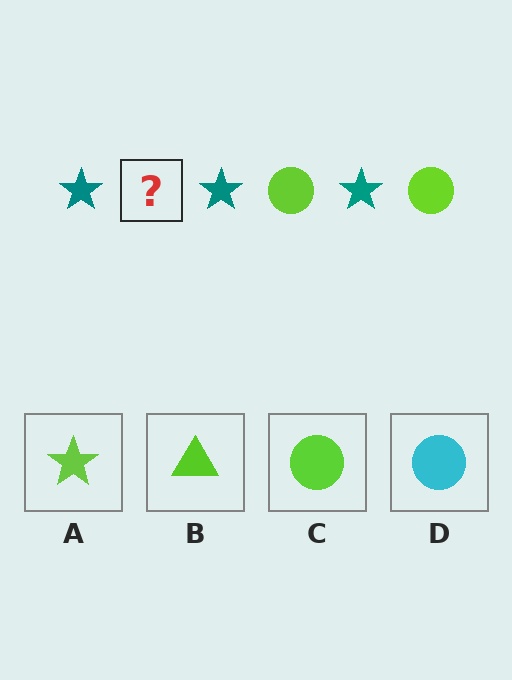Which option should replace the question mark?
Option C.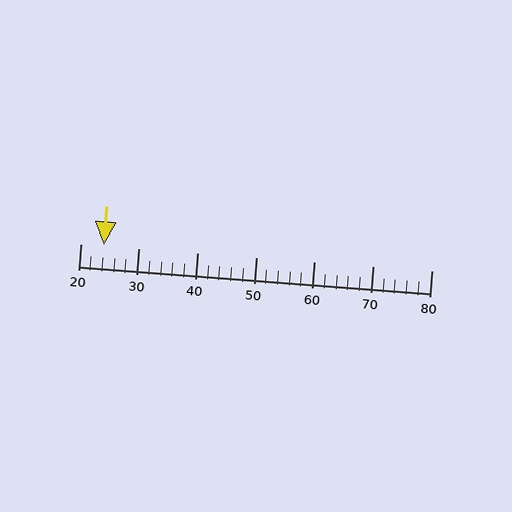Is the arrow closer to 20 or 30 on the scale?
The arrow is closer to 20.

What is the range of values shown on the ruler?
The ruler shows values from 20 to 80.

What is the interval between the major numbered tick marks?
The major tick marks are spaced 10 units apart.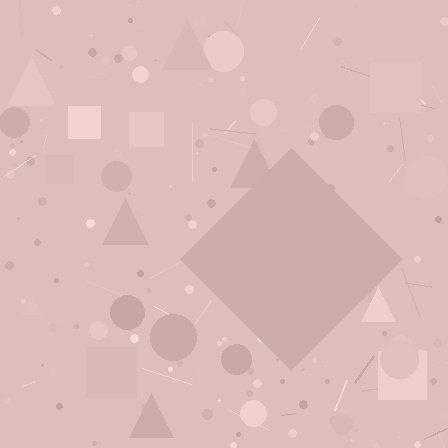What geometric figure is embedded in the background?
A diamond is embedded in the background.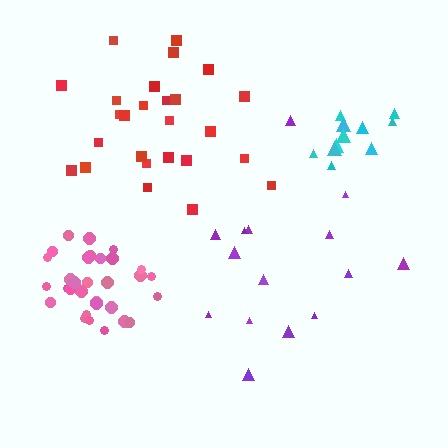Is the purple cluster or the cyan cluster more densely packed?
Cyan.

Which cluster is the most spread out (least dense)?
Purple.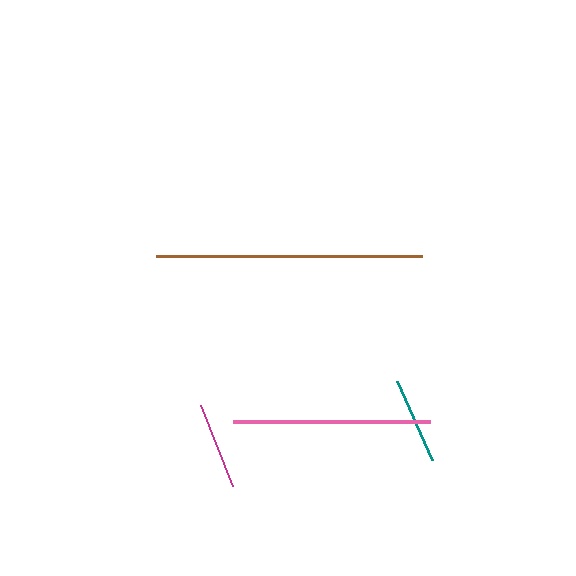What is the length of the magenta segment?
The magenta segment is approximately 88 pixels long.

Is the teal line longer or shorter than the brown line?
The brown line is longer than the teal line.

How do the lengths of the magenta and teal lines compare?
The magenta and teal lines are approximately the same length.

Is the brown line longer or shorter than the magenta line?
The brown line is longer than the magenta line.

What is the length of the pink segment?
The pink segment is approximately 197 pixels long.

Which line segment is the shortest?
The teal line is the shortest at approximately 86 pixels.